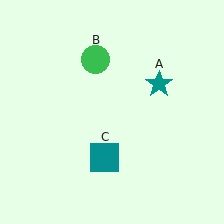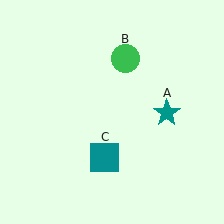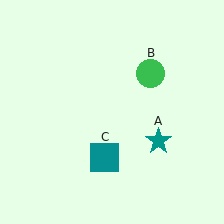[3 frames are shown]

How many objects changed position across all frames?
2 objects changed position: teal star (object A), green circle (object B).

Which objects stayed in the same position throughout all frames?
Teal square (object C) remained stationary.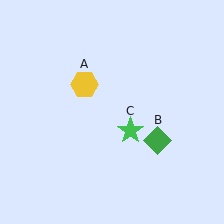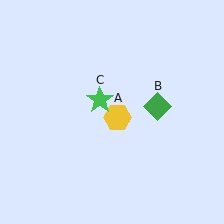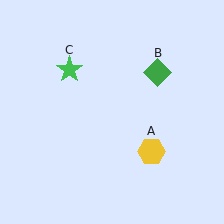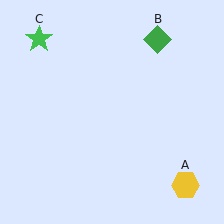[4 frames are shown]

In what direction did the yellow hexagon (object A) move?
The yellow hexagon (object A) moved down and to the right.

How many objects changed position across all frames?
3 objects changed position: yellow hexagon (object A), green diamond (object B), green star (object C).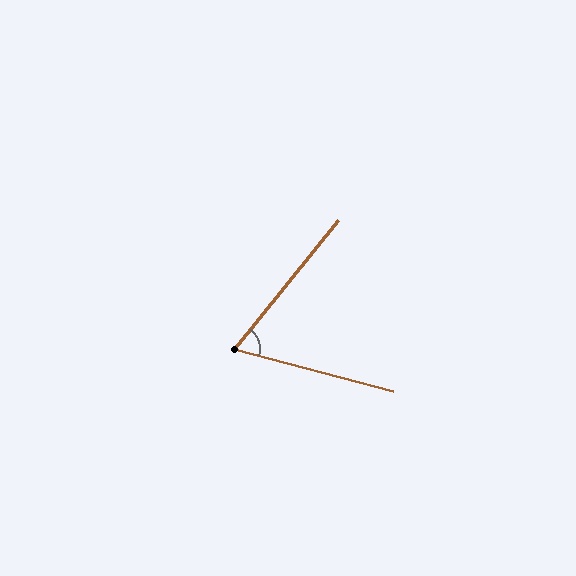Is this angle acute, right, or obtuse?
It is acute.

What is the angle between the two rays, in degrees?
Approximately 66 degrees.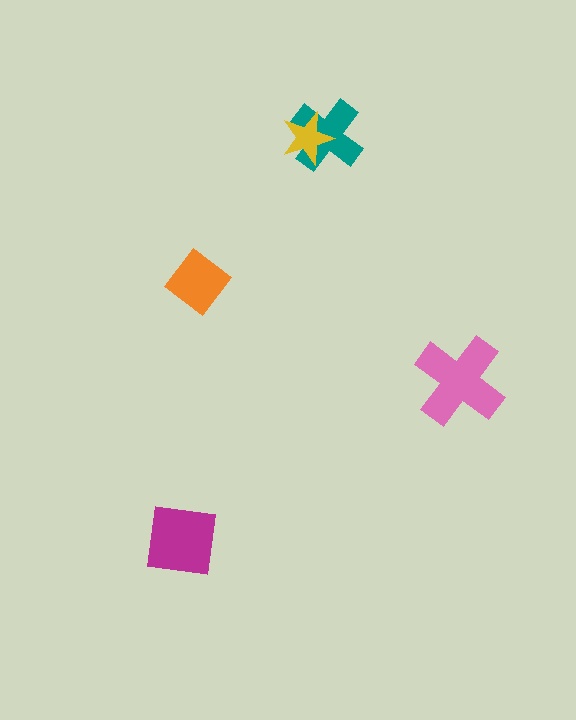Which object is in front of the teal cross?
The yellow star is in front of the teal cross.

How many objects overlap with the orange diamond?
0 objects overlap with the orange diamond.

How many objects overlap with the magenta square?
0 objects overlap with the magenta square.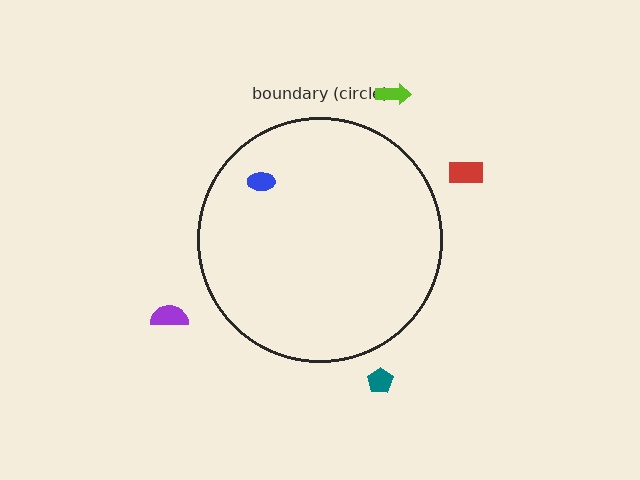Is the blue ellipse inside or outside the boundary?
Inside.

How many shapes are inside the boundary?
1 inside, 4 outside.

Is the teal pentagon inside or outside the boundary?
Outside.